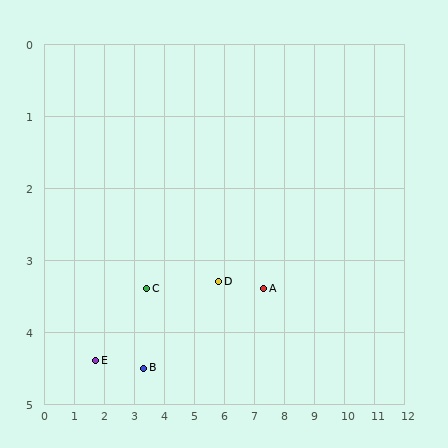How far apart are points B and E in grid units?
Points B and E are about 1.6 grid units apart.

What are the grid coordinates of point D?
Point D is at approximately (5.8, 3.3).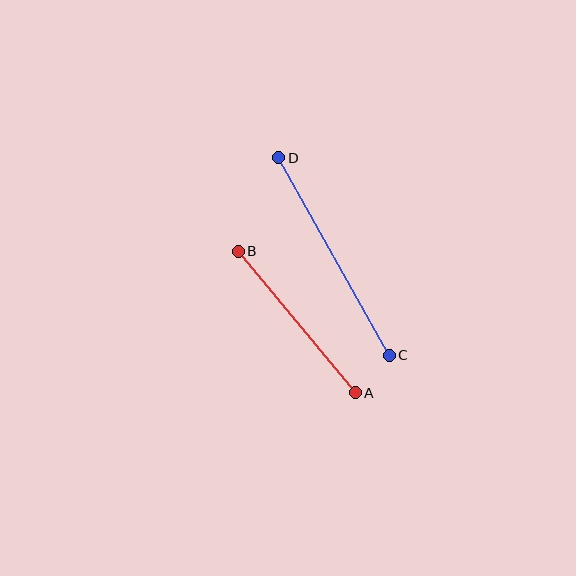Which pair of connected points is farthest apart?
Points C and D are farthest apart.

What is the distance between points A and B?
The distance is approximately 183 pixels.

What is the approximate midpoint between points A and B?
The midpoint is at approximately (297, 322) pixels.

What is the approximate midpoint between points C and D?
The midpoint is at approximately (334, 256) pixels.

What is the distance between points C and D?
The distance is approximately 226 pixels.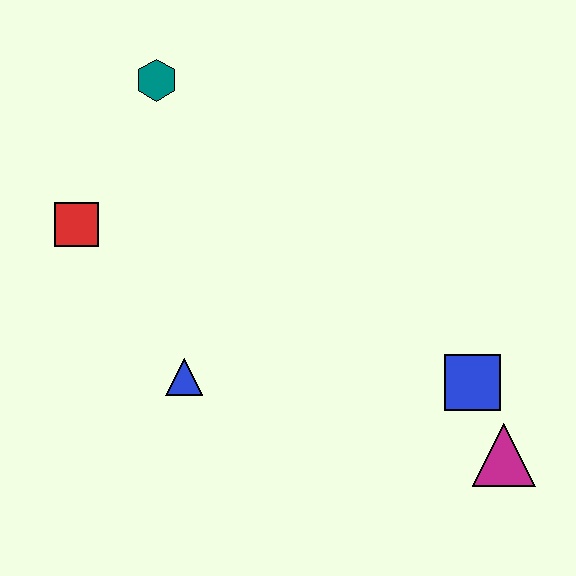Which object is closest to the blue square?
The magenta triangle is closest to the blue square.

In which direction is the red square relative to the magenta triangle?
The red square is to the left of the magenta triangle.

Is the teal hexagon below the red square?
No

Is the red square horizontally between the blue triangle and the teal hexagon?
No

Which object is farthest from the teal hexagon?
The magenta triangle is farthest from the teal hexagon.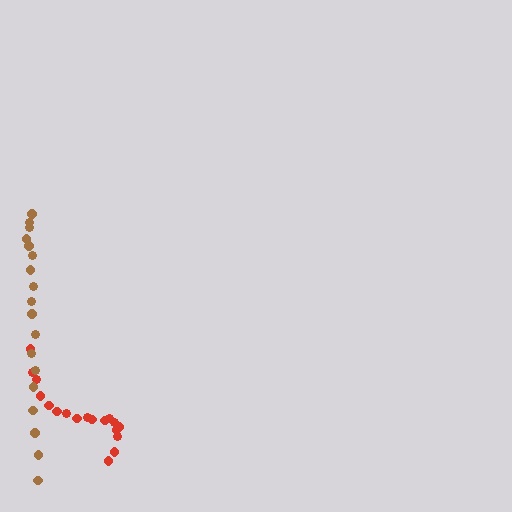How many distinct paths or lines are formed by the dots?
There are 2 distinct paths.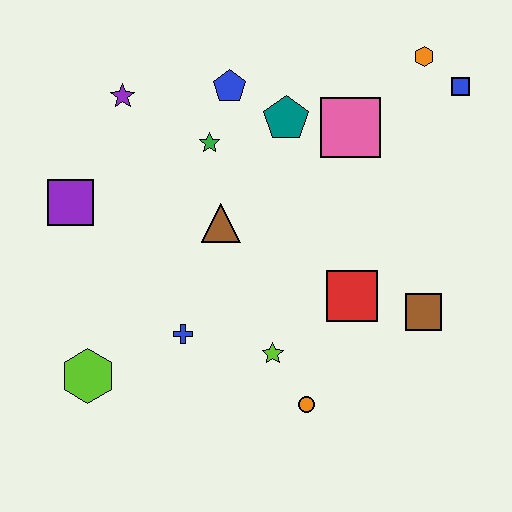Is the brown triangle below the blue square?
Yes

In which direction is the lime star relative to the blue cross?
The lime star is to the right of the blue cross.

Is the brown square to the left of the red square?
No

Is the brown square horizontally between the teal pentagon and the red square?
No